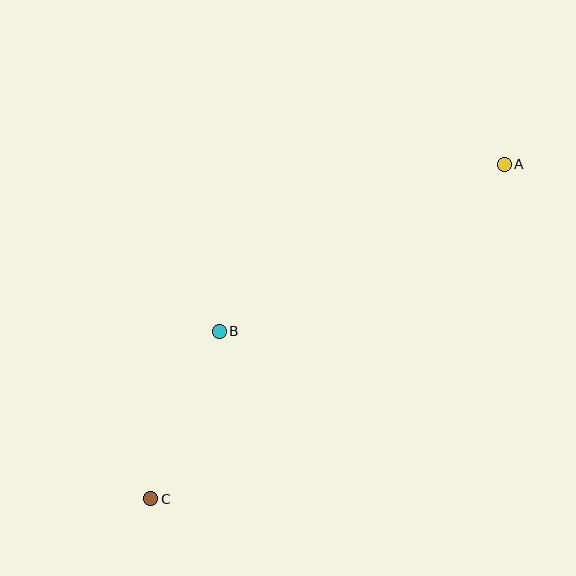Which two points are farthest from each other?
Points A and C are farthest from each other.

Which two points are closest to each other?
Points B and C are closest to each other.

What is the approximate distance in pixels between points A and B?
The distance between A and B is approximately 330 pixels.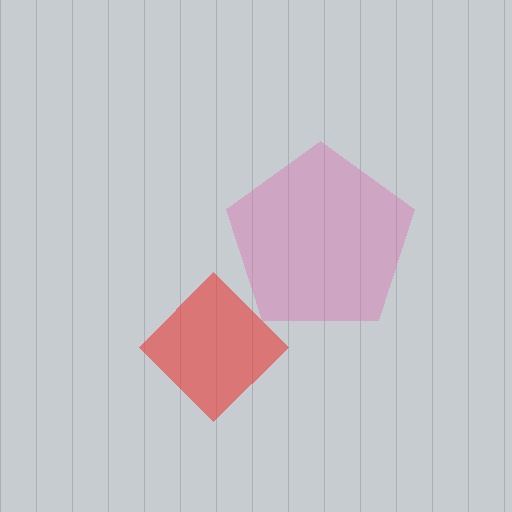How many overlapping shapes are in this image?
There are 2 overlapping shapes in the image.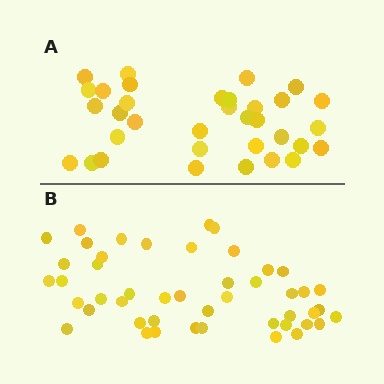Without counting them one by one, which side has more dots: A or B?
Region B (the bottom region) has more dots.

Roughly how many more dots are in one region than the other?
Region B has approximately 15 more dots than region A.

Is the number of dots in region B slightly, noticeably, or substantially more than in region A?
Region B has noticeably more, but not dramatically so. The ratio is roughly 1.4 to 1.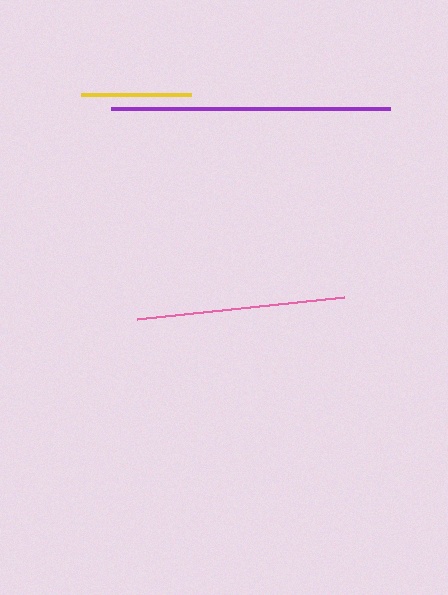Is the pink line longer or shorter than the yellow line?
The pink line is longer than the yellow line.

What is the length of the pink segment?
The pink segment is approximately 208 pixels long.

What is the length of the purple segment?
The purple segment is approximately 279 pixels long.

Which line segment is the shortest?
The yellow line is the shortest at approximately 110 pixels.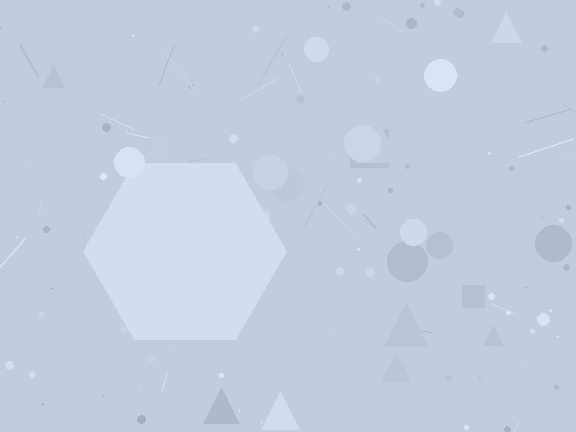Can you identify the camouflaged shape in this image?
The camouflaged shape is a hexagon.